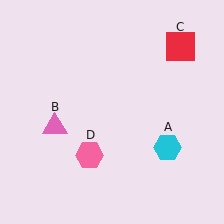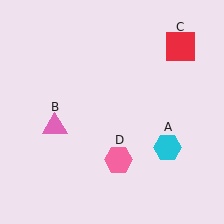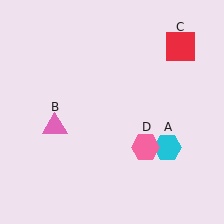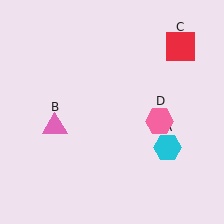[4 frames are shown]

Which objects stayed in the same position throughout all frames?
Cyan hexagon (object A) and pink triangle (object B) and red square (object C) remained stationary.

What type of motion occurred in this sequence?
The pink hexagon (object D) rotated counterclockwise around the center of the scene.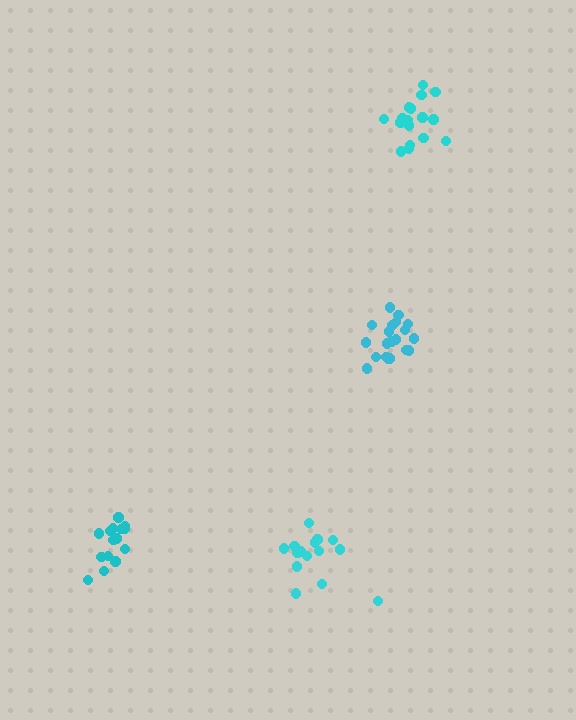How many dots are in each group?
Group 1: 15 dots, Group 2: 20 dots, Group 3: 17 dots, Group 4: 15 dots (67 total).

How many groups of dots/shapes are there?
There are 4 groups.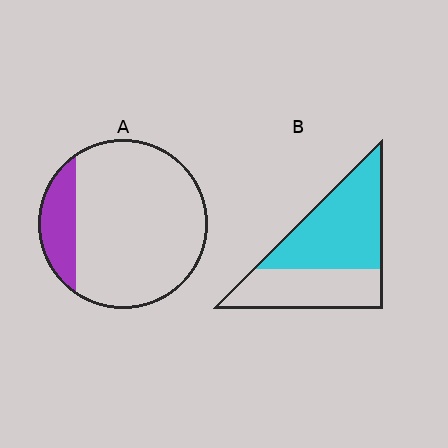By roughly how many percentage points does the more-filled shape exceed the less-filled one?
By roughly 40 percentage points (B over A).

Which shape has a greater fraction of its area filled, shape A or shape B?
Shape B.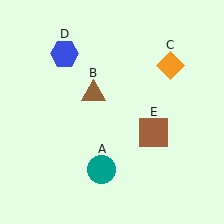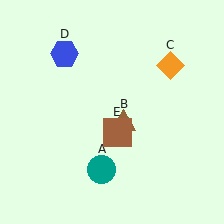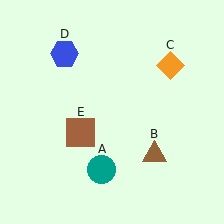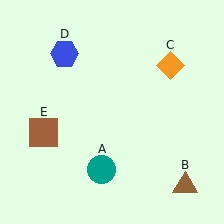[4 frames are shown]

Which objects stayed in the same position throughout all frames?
Teal circle (object A) and orange diamond (object C) and blue hexagon (object D) remained stationary.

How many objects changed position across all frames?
2 objects changed position: brown triangle (object B), brown square (object E).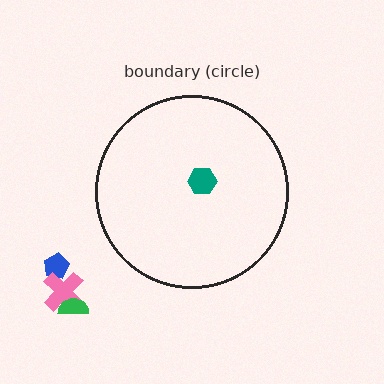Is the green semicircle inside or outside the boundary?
Outside.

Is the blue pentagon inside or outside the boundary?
Outside.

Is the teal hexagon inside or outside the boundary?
Inside.